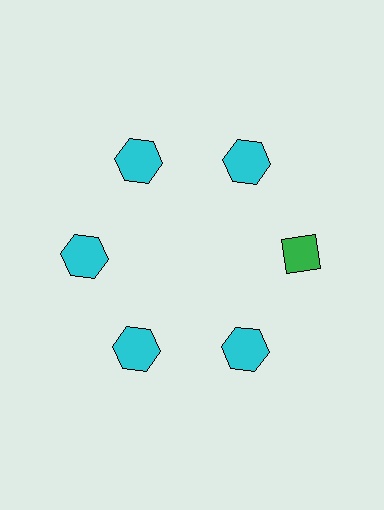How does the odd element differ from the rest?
It differs in both color (green instead of cyan) and shape (diamond instead of hexagon).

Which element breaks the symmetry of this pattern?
The green diamond at roughly the 3 o'clock position breaks the symmetry. All other shapes are cyan hexagons.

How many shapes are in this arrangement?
There are 6 shapes arranged in a ring pattern.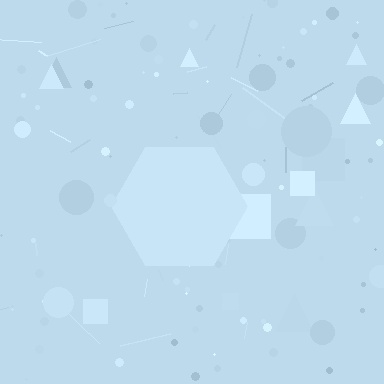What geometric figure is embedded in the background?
A hexagon is embedded in the background.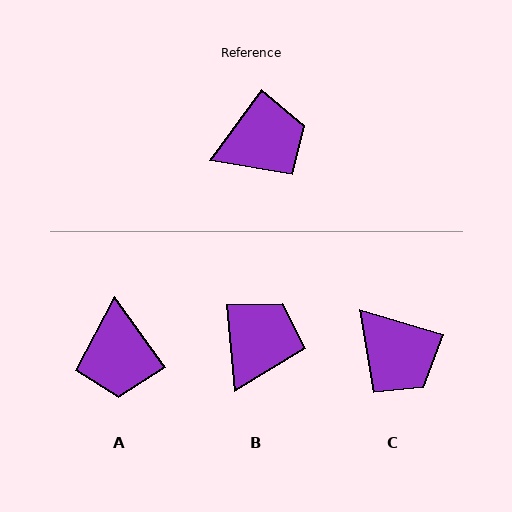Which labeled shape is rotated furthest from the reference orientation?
A, about 108 degrees away.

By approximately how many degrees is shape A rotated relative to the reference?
Approximately 108 degrees clockwise.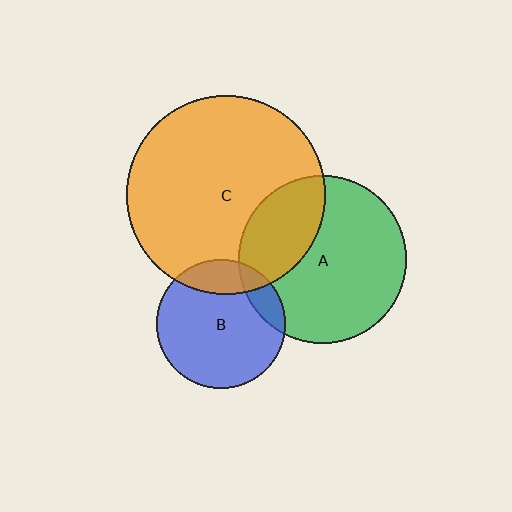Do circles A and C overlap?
Yes.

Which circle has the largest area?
Circle C (orange).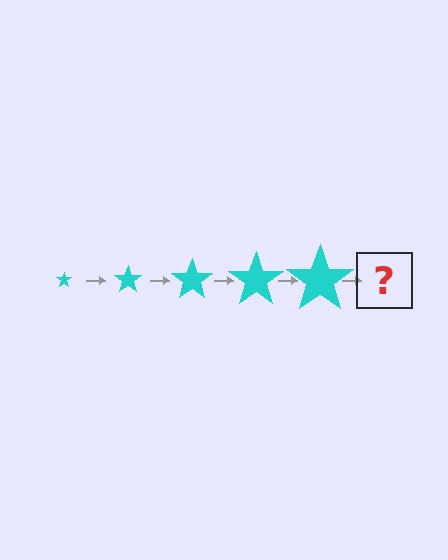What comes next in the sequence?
The next element should be a cyan star, larger than the previous one.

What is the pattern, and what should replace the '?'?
The pattern is that the star gets progressively larger each step. The '?' should be a cyan star, larger than the previous one.